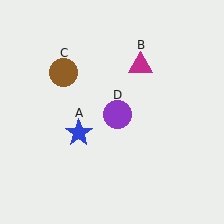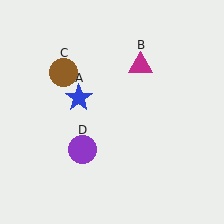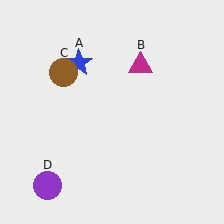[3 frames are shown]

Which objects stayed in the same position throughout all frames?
Magenta triangle (object B) and brown circle (object C) remained stationary.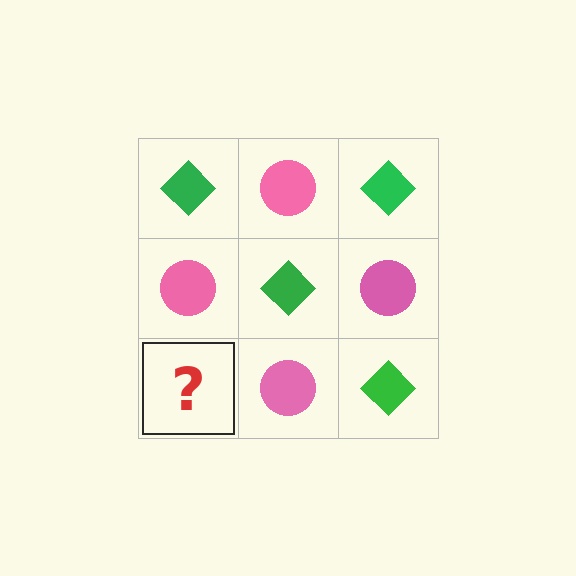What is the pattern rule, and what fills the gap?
The rule is that it alternates green diamond and pink circle in a checkerboard pattern. The gap should be filled with a green diamond.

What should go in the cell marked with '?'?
The missing cell should contain a green diamond.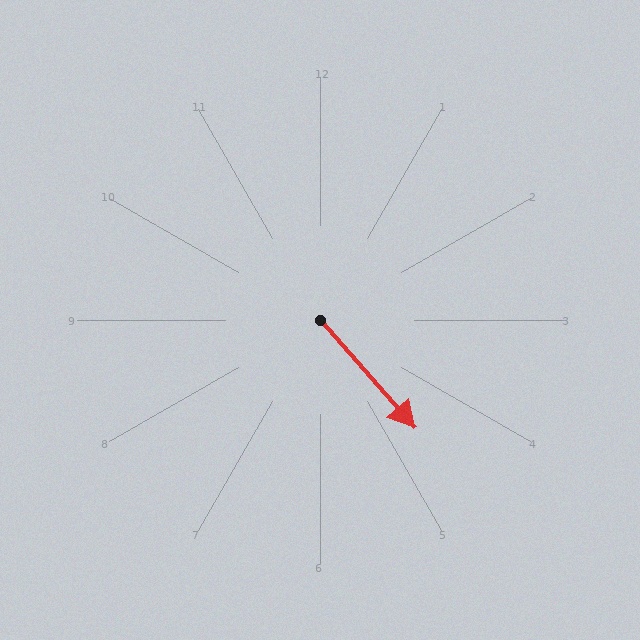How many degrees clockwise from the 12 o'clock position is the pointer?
Approximately 139 degrees.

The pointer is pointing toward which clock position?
Roughly 5 o'clock.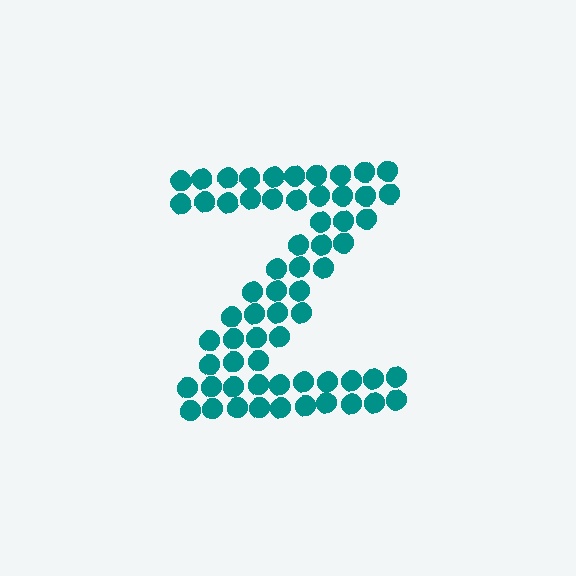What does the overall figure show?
The overall figure shows the letter Z.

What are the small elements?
The small elements are circles.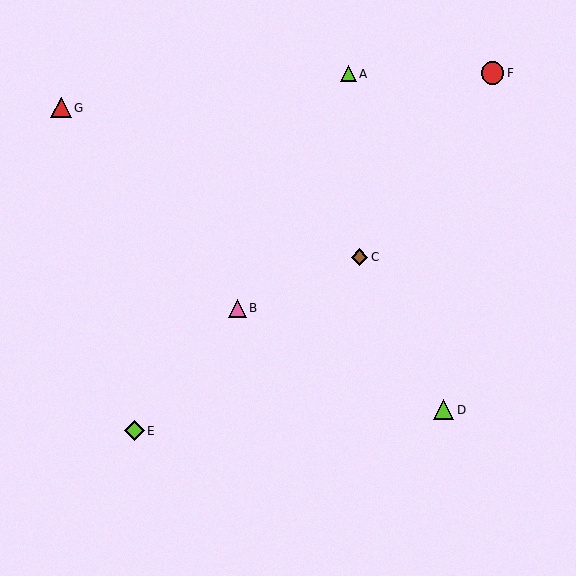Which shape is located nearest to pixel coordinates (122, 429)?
The lime diamond (labeled E) at (134, 431) is nearest to that location.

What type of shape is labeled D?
Shape D is a lime triangle.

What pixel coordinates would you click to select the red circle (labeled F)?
Click at (493, 73) to select the red circle F.